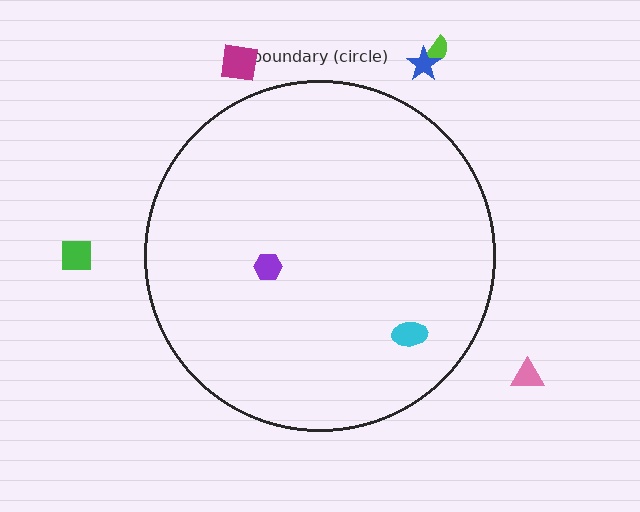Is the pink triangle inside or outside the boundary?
Outside.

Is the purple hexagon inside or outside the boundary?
Inside.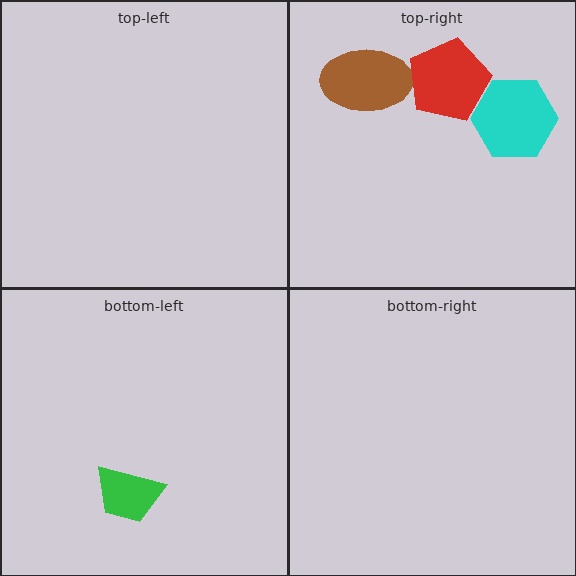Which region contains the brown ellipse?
The top-right region.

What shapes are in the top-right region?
The brown ellipse, the cyan hexagon, the red pentagon.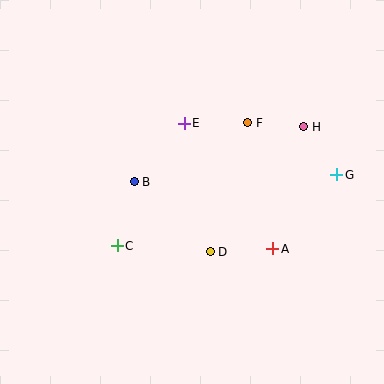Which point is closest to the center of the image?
Point B at (134, 182) is closest to the center.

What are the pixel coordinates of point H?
Point H is at (304, 127).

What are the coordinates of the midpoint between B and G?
The midpoint between B and G is at (235, 178).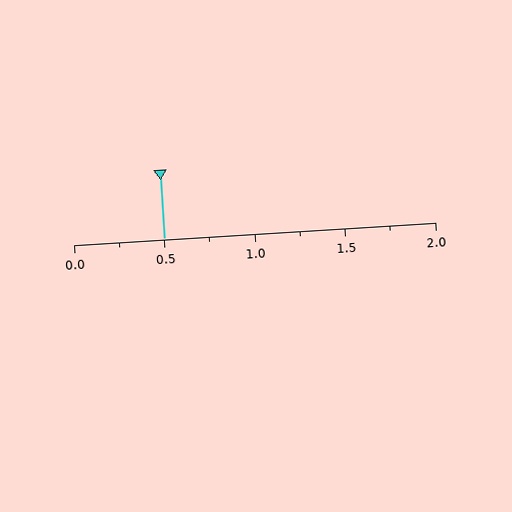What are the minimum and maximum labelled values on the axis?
The axis runs from 0.0 to 2.0.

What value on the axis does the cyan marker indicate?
The marker indicates approximately 0.5.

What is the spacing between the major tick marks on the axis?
The major ticks are spaced 0.5 apart.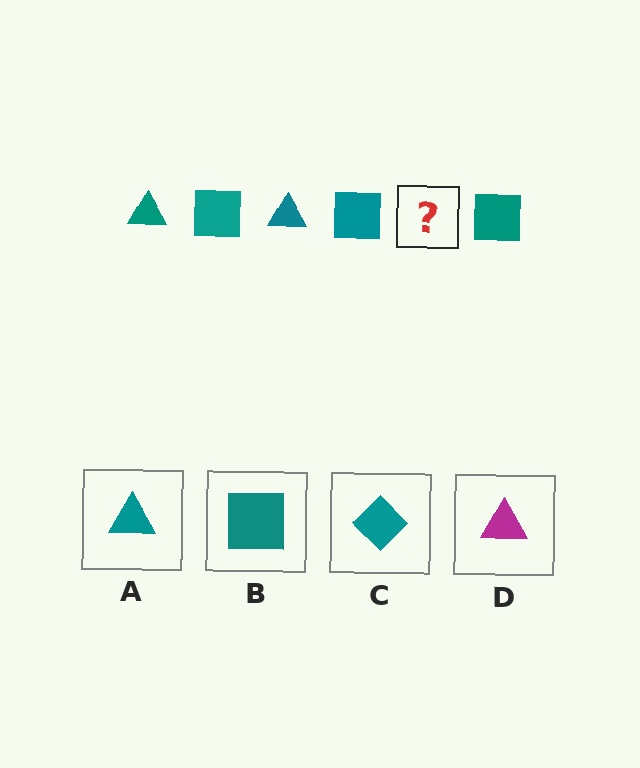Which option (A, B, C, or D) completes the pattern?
A.